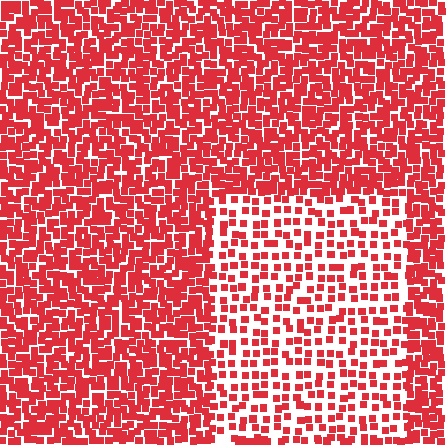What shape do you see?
I see a rectangle.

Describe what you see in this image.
The image contains small red elements arranged at two different densities. A rectangle-shaped region is visible where the elements are less densely packed than the surrounding area.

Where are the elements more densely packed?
The elements are more densely packed outside the rectangle boundary.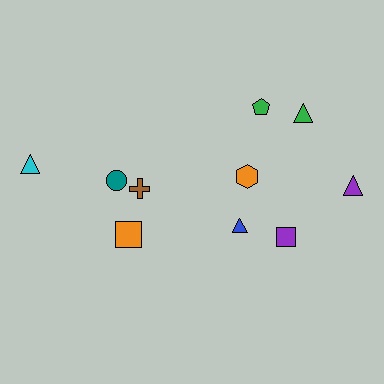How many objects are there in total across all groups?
There are 10 objects.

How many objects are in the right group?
There are 6 objects.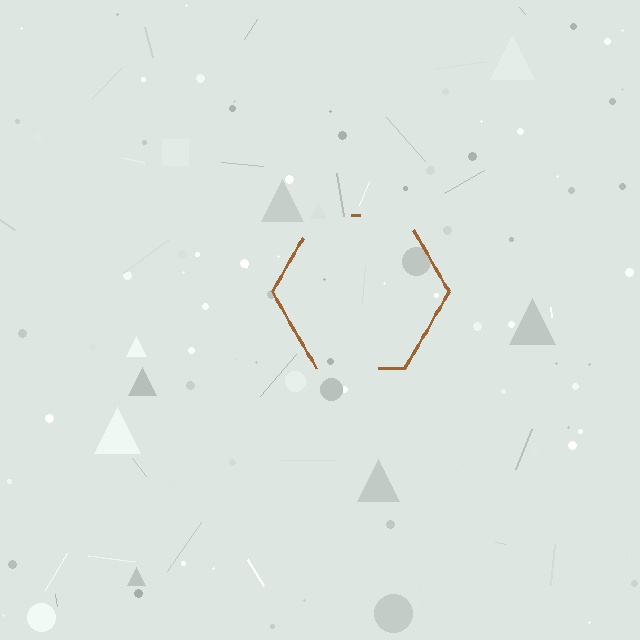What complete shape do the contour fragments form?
The contour fragments form a hexagon.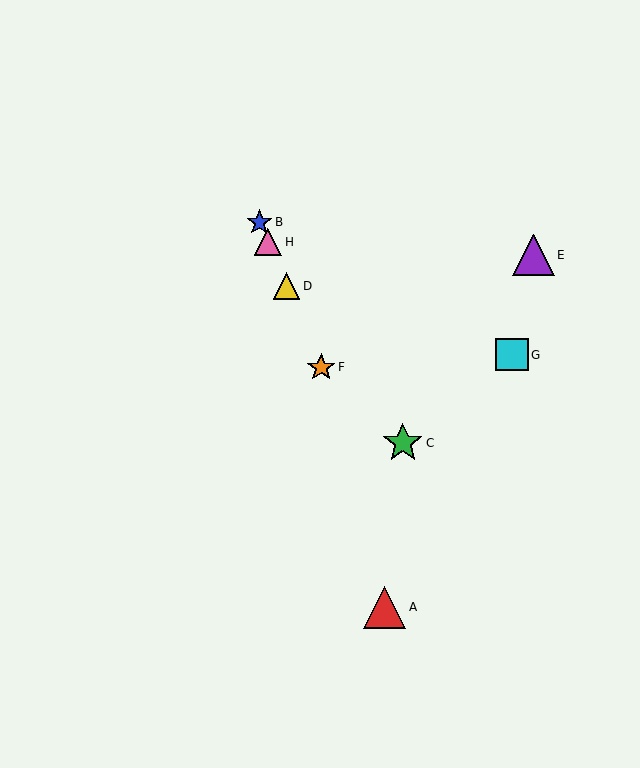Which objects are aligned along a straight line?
Objects B, D, F, H are aligned along a straight line.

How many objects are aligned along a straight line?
4 objects (B, D, F, H) are aligned along a straight line.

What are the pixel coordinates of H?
Object H is at (268, 242).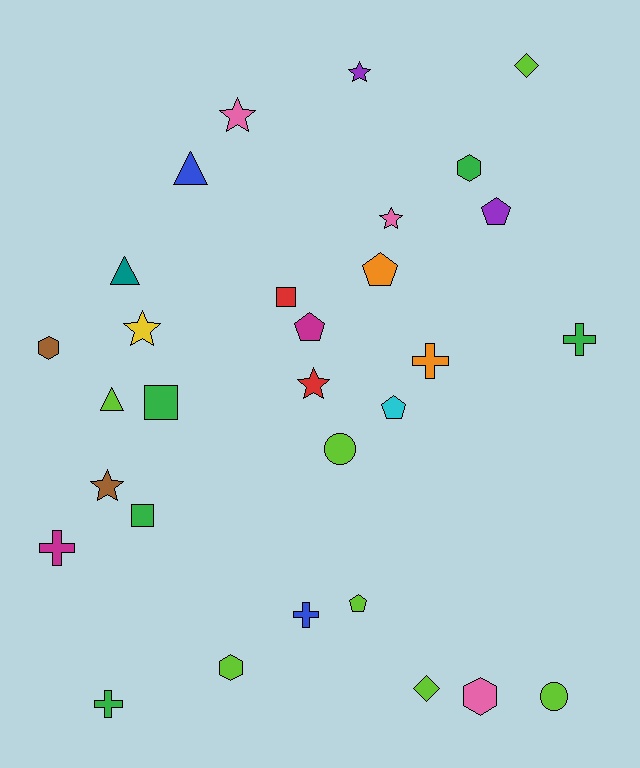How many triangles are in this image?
There are 3 triangles.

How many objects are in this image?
There are 30 objects.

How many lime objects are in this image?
There are 7 lime objects.